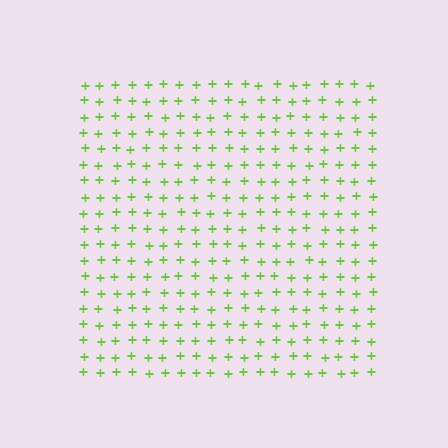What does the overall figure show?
The overall figure shows a square.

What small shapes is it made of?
It is made of small plus signs.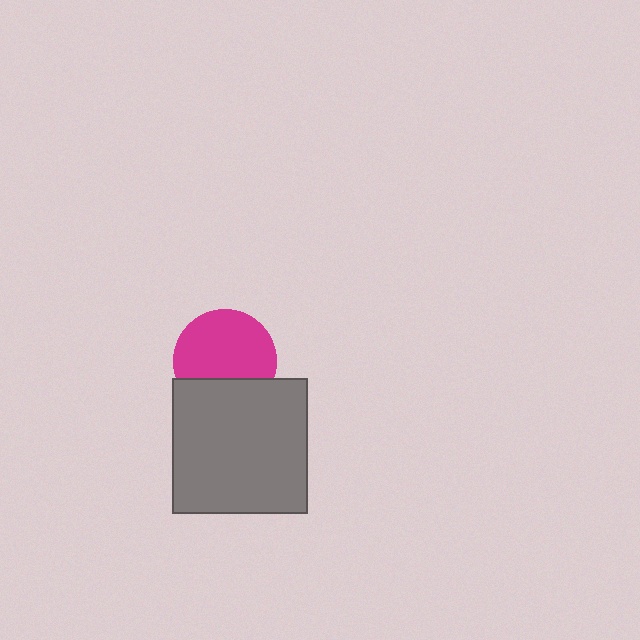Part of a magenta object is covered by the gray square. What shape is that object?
It is a circle.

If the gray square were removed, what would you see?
You would see the complete magenta circle.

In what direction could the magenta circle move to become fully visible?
The magenta circle could move up. That would shift it out from behind the gray square entirely.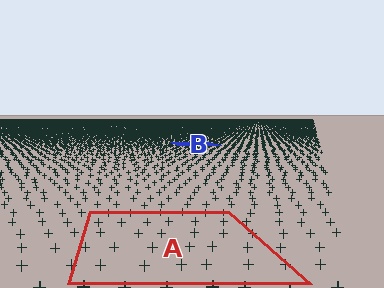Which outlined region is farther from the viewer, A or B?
Region B is farther from the viewer — the texture elements inside it appear smaller and more densely packed.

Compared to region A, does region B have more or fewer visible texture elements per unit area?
Region B has more texture elements per unit area — they are packed more densely because it is farther away.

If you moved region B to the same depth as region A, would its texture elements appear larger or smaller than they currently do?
They would appear larger. At a closer depth, the same texture elements are projected at a bigger on-screen size.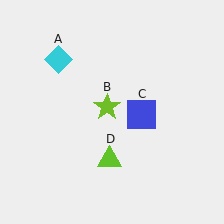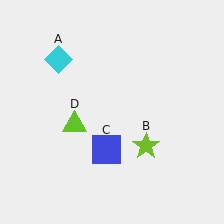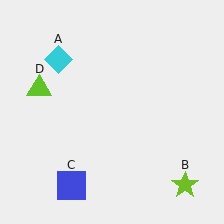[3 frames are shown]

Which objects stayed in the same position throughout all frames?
Cyan diamond (object A) remained stationary.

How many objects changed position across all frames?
3 objects changed position: lime star (object B), blue square (object C), lime triangle (object D).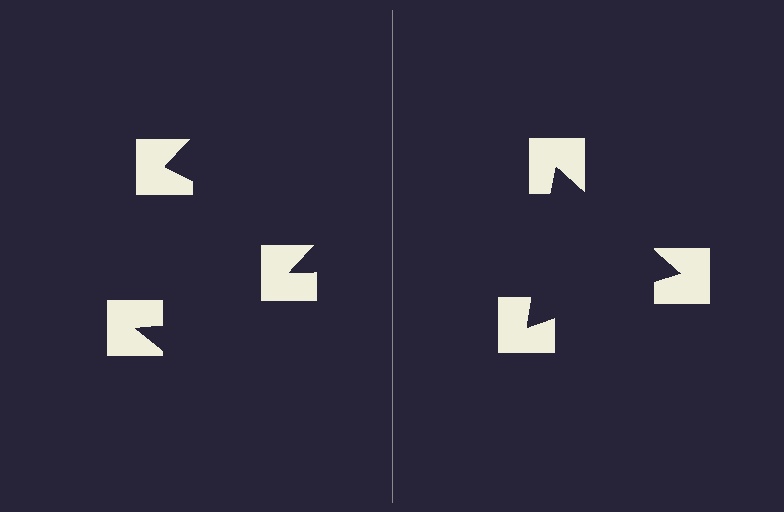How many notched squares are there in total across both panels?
6 — 3 on each side.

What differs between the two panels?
The notched squares are positioned identically on both sides; only the wedge orientations differ. On the right they align to a triangle; on the left they are misaligned.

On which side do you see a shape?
An illusory triangle appears on the right side. On the left side the wedge cuts are rotated, so no coherent shape forms.